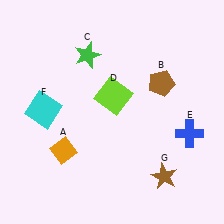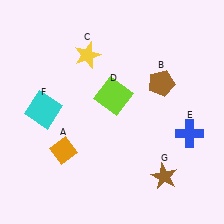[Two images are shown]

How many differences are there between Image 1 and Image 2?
There is 1 difference between the two images.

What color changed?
The star (C) changed from green in Image 1 to yellow in Image 2.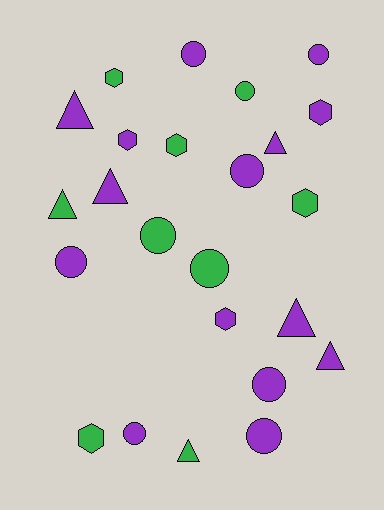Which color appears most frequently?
Purple, with 15 objects.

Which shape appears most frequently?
Circle, with 10 objects.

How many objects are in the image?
There are 24 objects.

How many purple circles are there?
There are 7 purple circles.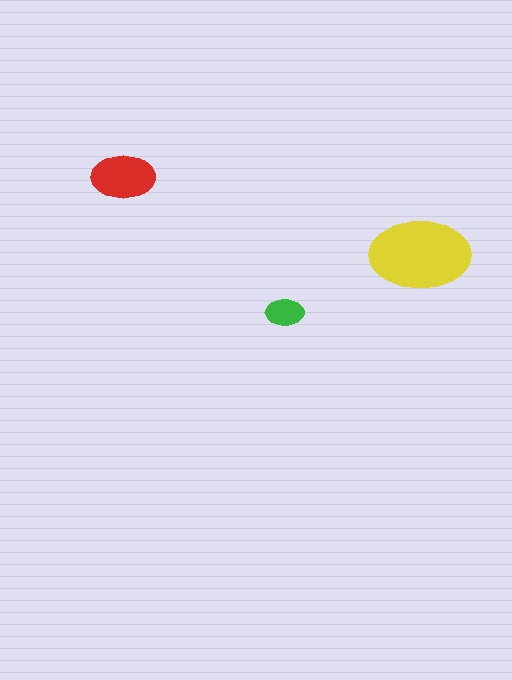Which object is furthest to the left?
The red ellipse is leftmost.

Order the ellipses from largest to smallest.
the yellow one, the red one, the green one.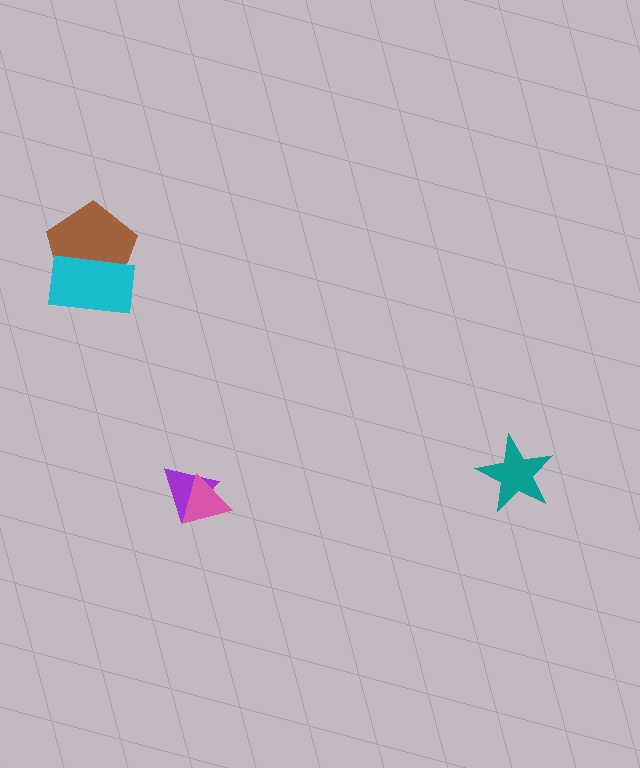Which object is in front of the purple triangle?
The pink triangle is in front of the purple triangle.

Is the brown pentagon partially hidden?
Yes, it is partially covered by another shape.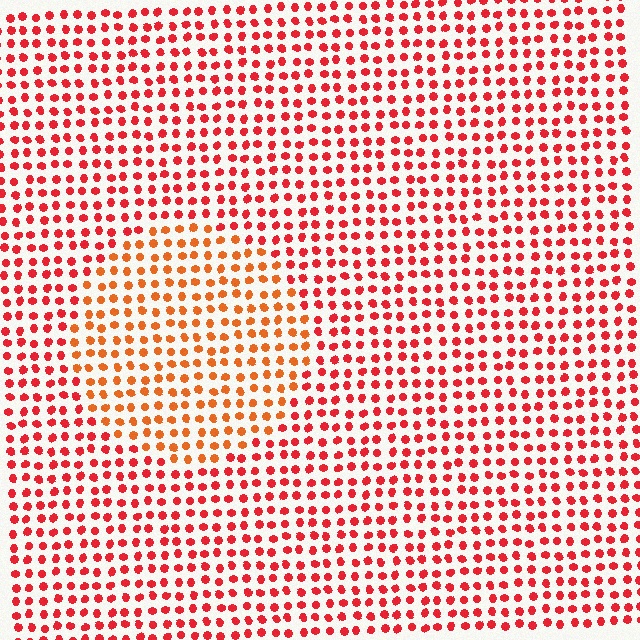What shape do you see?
I see a circle.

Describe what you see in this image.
The image is filled with small red elements in a uniform arrangement. A circle-shaped region is visible where the elements are tinted to a slightly different hue, forming a subtle color boundary.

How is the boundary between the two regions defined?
The boundary is defined purely by a slight shift in hue (about 27 degrees). Spacing, size, and orientation are identical on both sides.